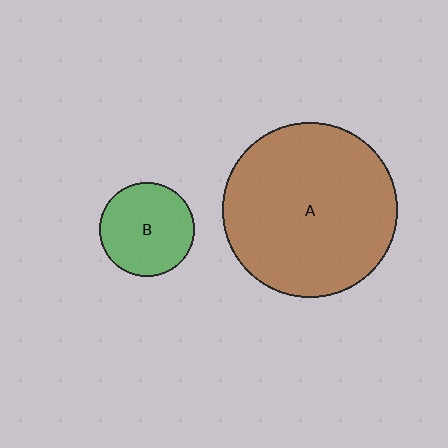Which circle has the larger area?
Circle A (brown).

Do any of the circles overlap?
No, none of the circles overlap.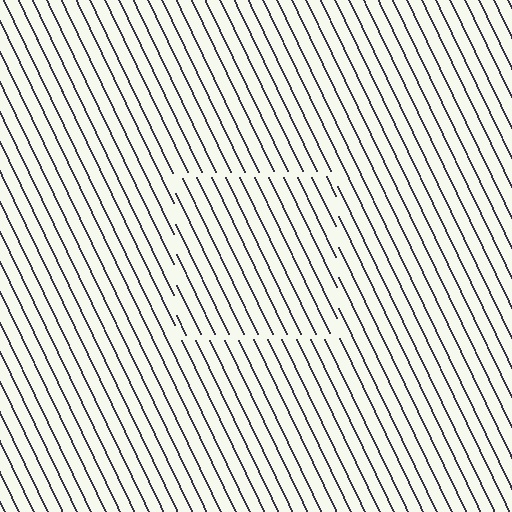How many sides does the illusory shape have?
4 sides — the line-ends trace a square.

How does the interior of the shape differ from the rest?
The interior of the shape contains the same grating, shifted by half a period — the contour is defined by the phase discontinuity where line-ends from the inner and outer gratings abut.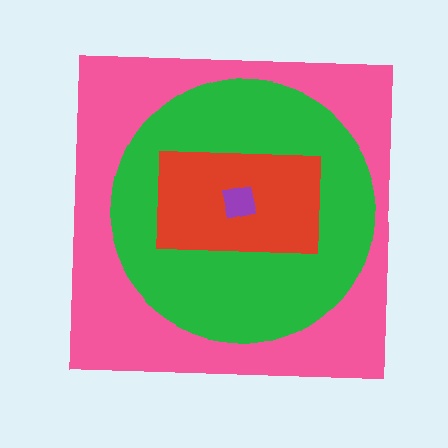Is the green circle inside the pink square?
Yes.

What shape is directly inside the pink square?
The green circle.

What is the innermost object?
The purple square.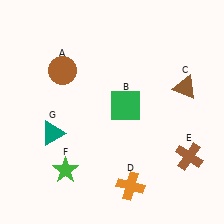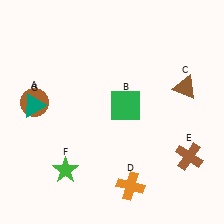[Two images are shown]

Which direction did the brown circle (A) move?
The brown circle (A) moved down.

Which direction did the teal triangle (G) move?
The teal triangle (G) moved up.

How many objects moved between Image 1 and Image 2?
2 objects moved between the two images.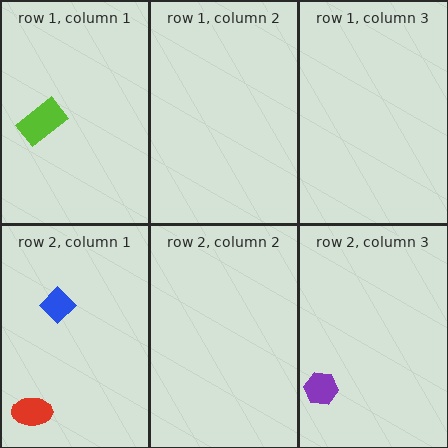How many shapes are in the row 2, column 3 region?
1.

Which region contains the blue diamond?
The row 2, column 1 region.